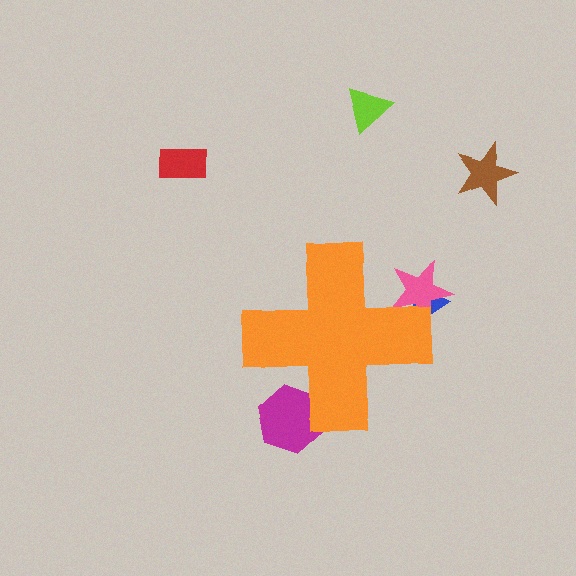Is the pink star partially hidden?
Yes, the pink star is partially hidden behind the orange cross.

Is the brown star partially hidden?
No, the brown star is fully visible.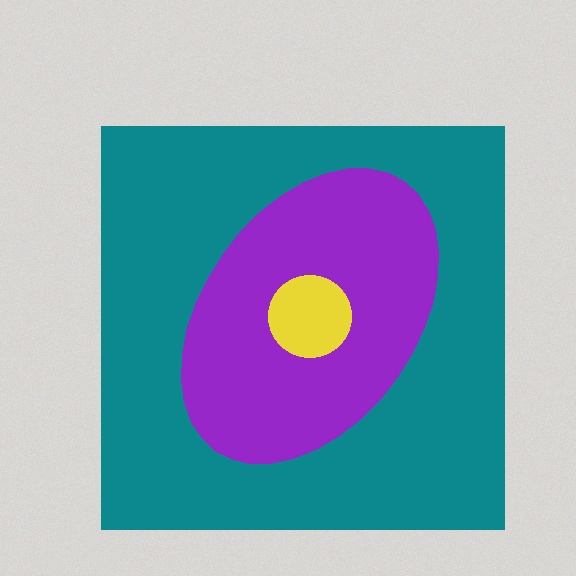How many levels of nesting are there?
3.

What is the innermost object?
The yellow circle.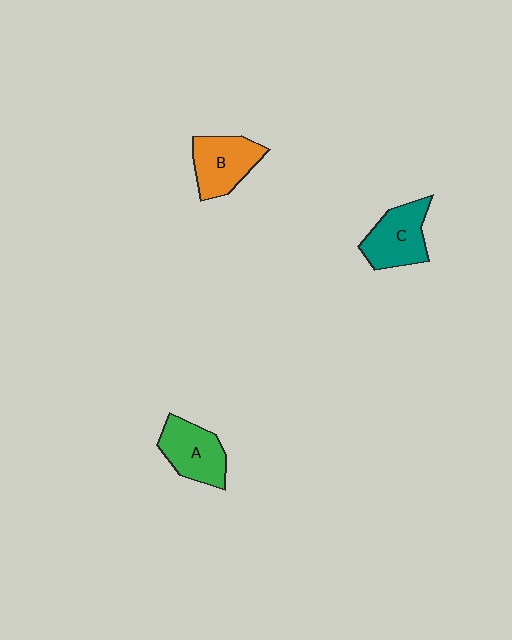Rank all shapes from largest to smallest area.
From largest to smallest: C (teal), B (orange), A (green).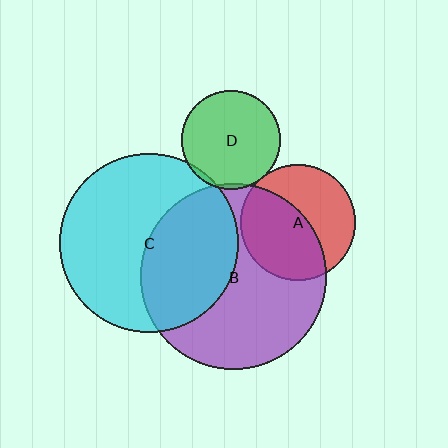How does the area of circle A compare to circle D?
Approximately 1.4 times.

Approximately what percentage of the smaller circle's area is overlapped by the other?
Approximately 40%.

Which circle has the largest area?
Circle B (purple).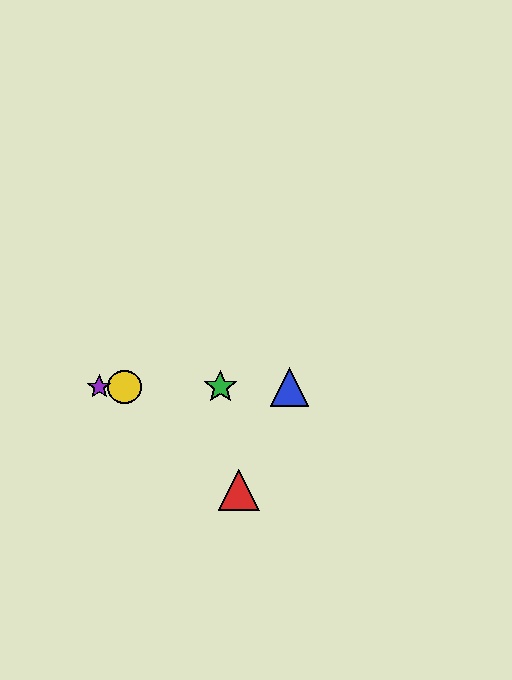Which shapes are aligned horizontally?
The blue triangle, the green star, the yellow circle, the purple star are aligned horizontally.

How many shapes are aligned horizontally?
4 shapes (the blue triangle, the green star, the yellow circle, the purple star) are aligned horizontally.